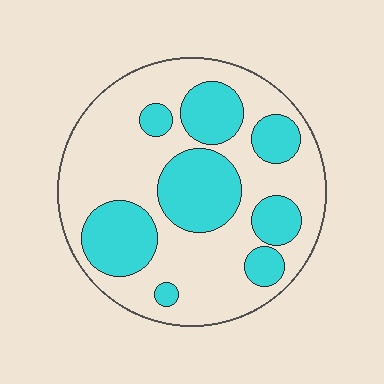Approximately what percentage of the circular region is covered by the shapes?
Approximately 35%.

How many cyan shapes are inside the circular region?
8.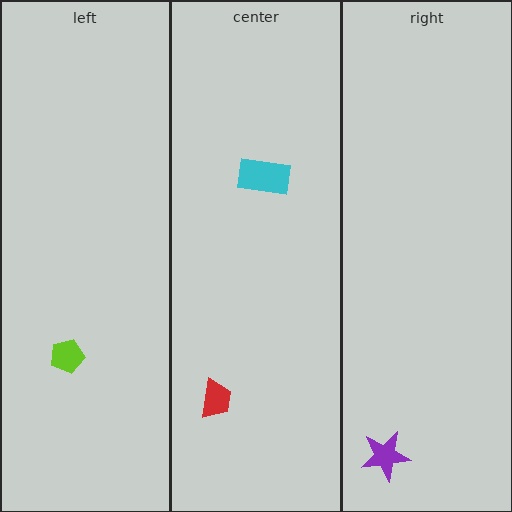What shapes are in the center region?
The cyan rectangle, the red trapezoid.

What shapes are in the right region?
The purple star.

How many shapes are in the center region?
2.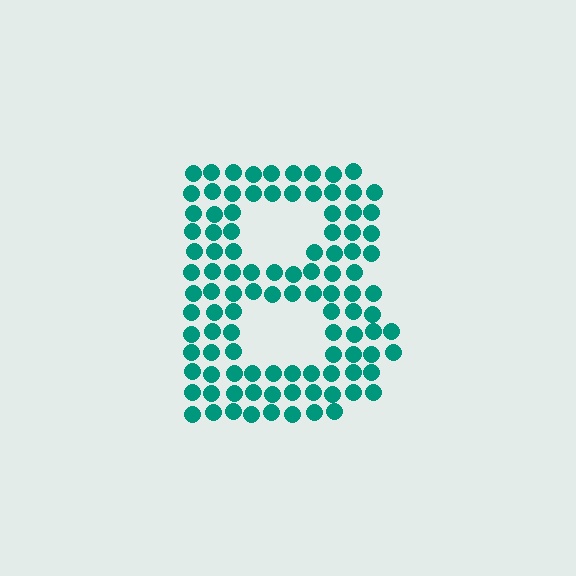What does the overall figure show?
The overall figure shows the letter B.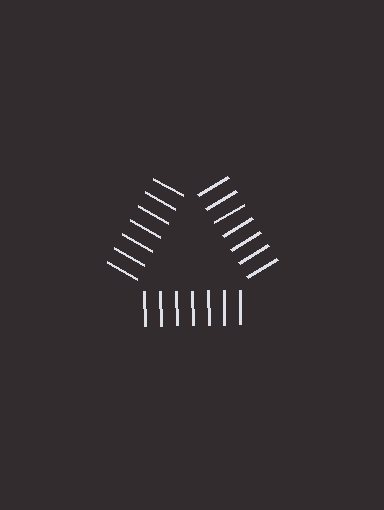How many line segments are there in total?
21 — 7 along each of the 3 edges.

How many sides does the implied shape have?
3 sides — the line-ends trace a triangle.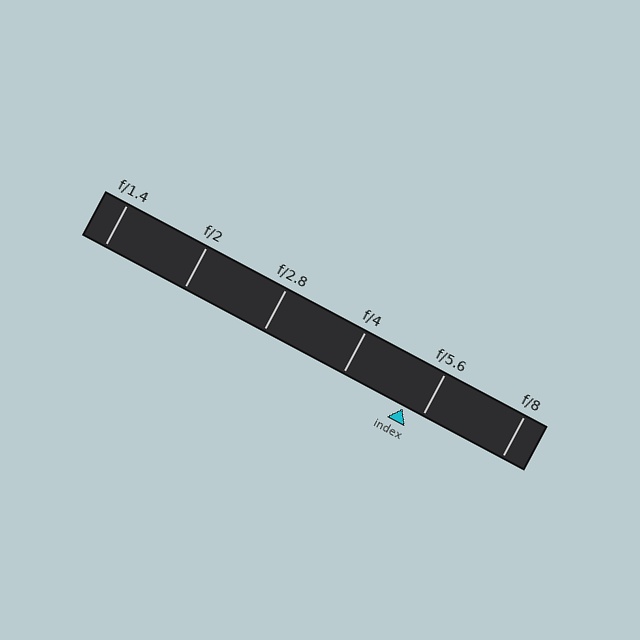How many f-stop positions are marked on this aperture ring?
There are 6 f-stop positions marked.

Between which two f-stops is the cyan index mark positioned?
The index mark is between f/4 and f/5.6.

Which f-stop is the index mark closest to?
The index mark is closest to f/5.6.